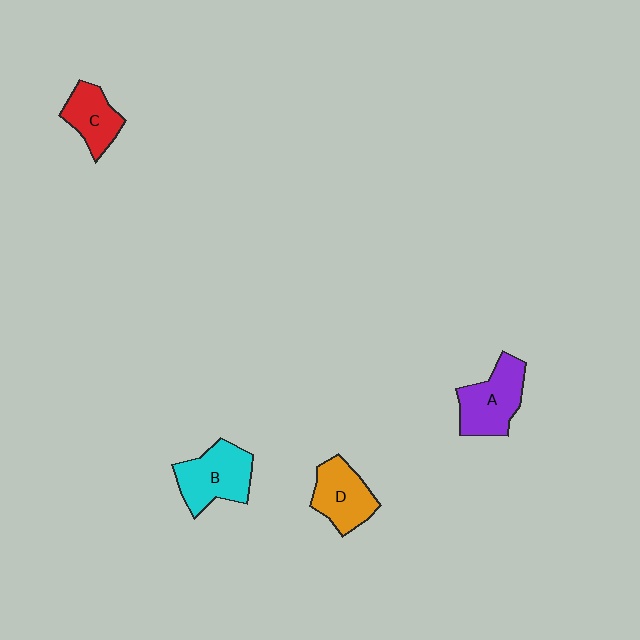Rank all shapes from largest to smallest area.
From largest to smallest: B (cyan), A (purple), D (orange), C (red).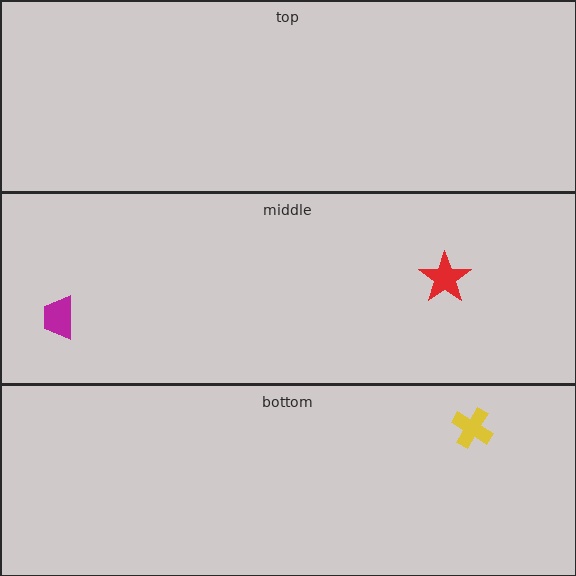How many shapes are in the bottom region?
1.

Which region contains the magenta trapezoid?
The middle region.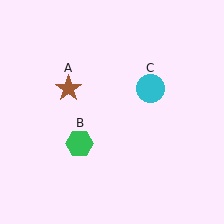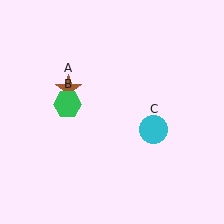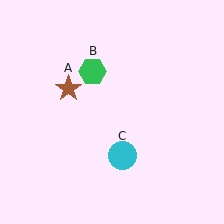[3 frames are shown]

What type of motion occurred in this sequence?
The green hexagon (object B), cyan circle (object C) rotated clockwise around the center of the scene.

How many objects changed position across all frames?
2 objects changed position: green hexagon (object B), cyan circle (object C).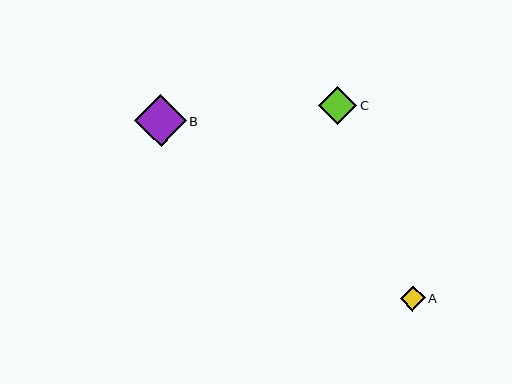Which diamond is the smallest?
Diamond A is the smallest with a size of approximately 25 pixels.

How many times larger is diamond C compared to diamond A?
Diamond C is approximately 1.5 times the size of diamond A.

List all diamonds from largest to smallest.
From largest to smallest: B, C, A.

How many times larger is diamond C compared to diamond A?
Diamond C is approximately 1.5 times the size of diamond A.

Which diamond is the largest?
Diamond B is the largest with a size of approximately 52 pixels.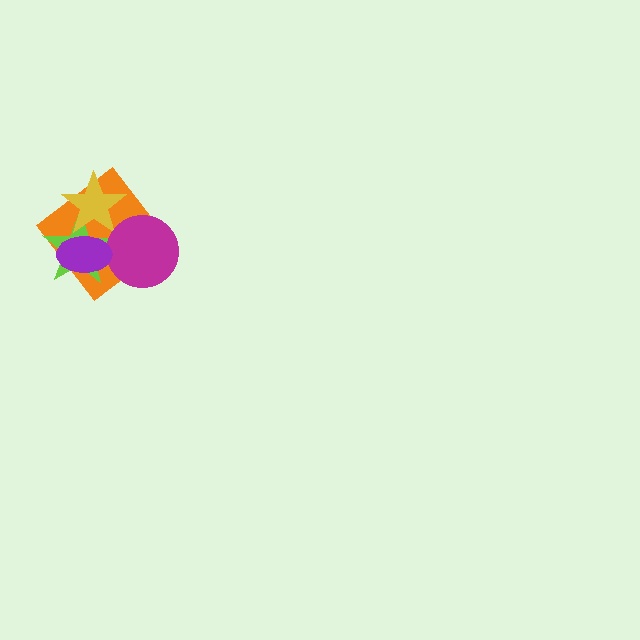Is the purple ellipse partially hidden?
No, no other shape covers it.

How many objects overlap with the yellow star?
3 objects overlap with the yellow star.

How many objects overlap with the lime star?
4 objects overlap with the lime star.